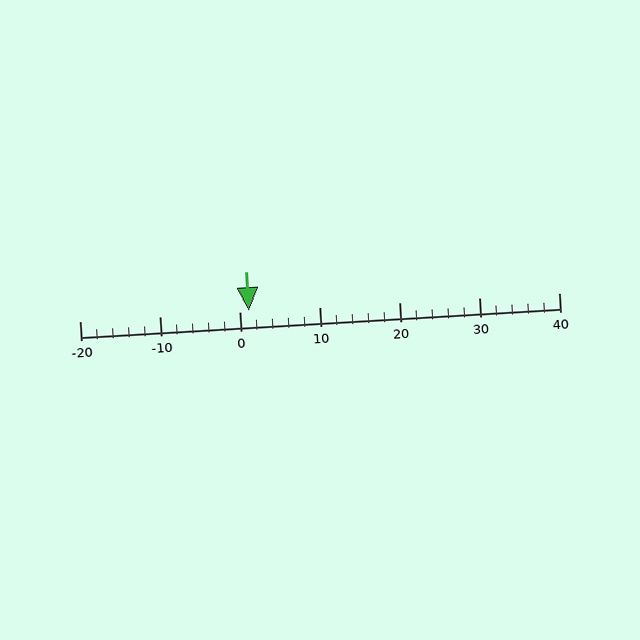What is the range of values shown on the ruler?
The ruler shows values from -20 to 40.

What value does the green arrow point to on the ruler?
The green arrow points to approximately 1.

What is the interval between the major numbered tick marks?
The major tick marks are spaced 10 units apart.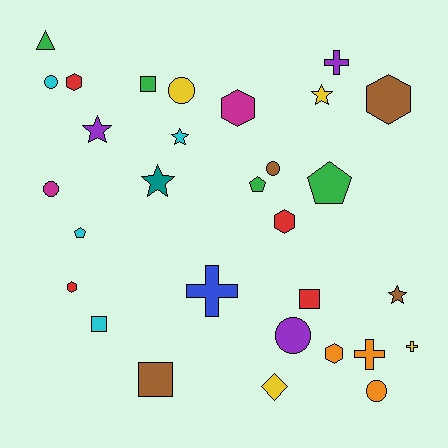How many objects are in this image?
There are 30 objects.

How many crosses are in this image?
There are 4 crosses.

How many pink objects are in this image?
There are no pink objects.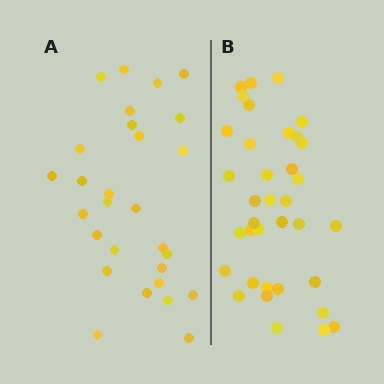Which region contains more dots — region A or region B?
Region B (the right region) has more dots.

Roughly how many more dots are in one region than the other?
Region B has roughly 8 or so more dots than region A.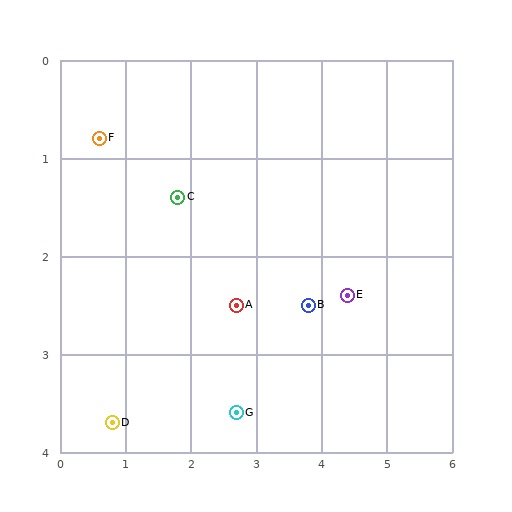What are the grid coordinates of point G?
Point G is at approximately (2.7, 3.6).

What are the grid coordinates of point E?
Point E is at approximately (4.4, 2.4).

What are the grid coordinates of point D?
Point D is at approximately (0.8, 3.7).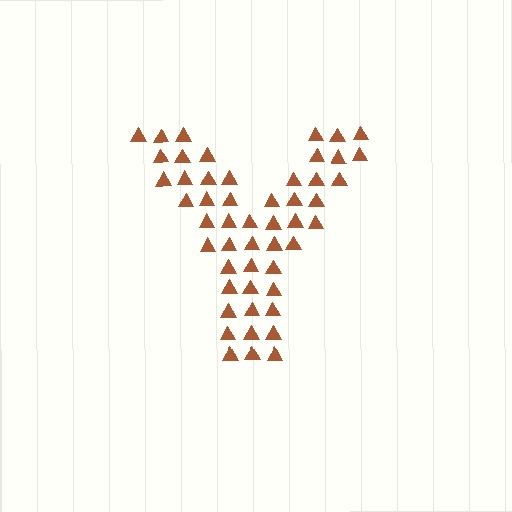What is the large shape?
The large shape is the letter Y.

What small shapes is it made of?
It is made of small triangles.